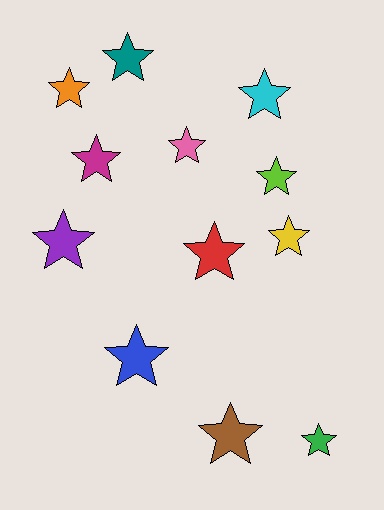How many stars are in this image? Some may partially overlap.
There are 12 stars.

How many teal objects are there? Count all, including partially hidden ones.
There is 1 teal object.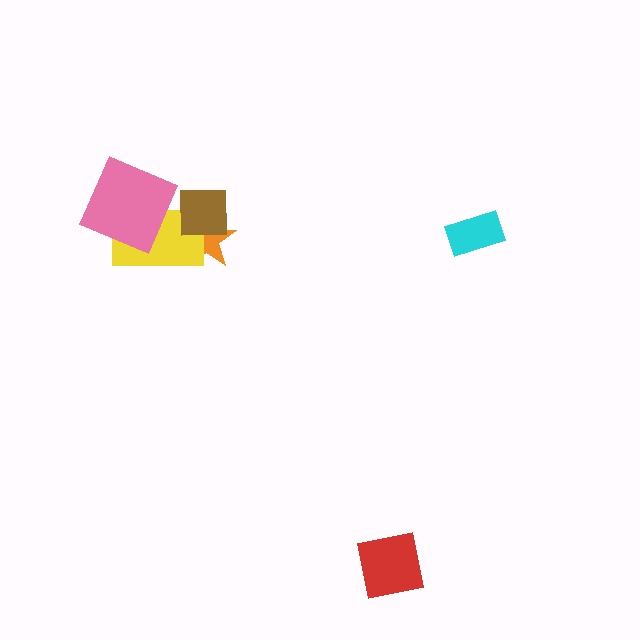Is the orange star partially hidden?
Yes, it is partially covered by another shape.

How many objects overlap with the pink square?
1 object overlaps with the pink square.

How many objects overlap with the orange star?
2 objects overlap with the orange star.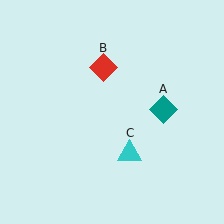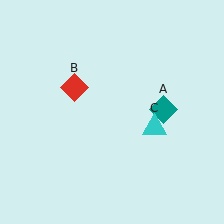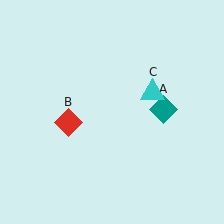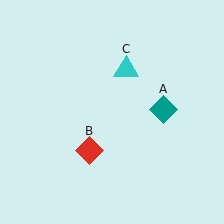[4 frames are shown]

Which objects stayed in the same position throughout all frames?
Teal diamond (object A) remained stationary.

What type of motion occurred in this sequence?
The red diamond (object B), cyan triangle (object C) rotated counterclockwise around the center of the scene.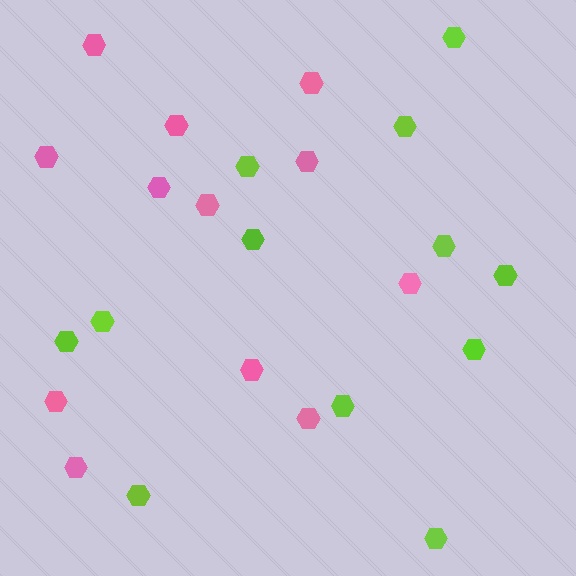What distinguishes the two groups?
There are 2 groups: one group of pink hexagons (12) and one group of lime hexagons (12).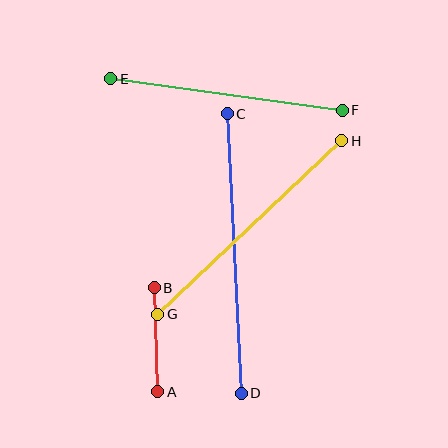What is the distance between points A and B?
The distance is approximately 104 pixels.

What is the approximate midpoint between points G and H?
The midpoint is at approximately (250, 228) pixels.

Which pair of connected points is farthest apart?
Points C and D are farthest apart.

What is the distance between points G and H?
The distance is approximately 253 pixels.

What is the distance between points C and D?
The distance is approximately 280 pixels.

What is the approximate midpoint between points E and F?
The midpoint is at approximately (226, 94) pixels.